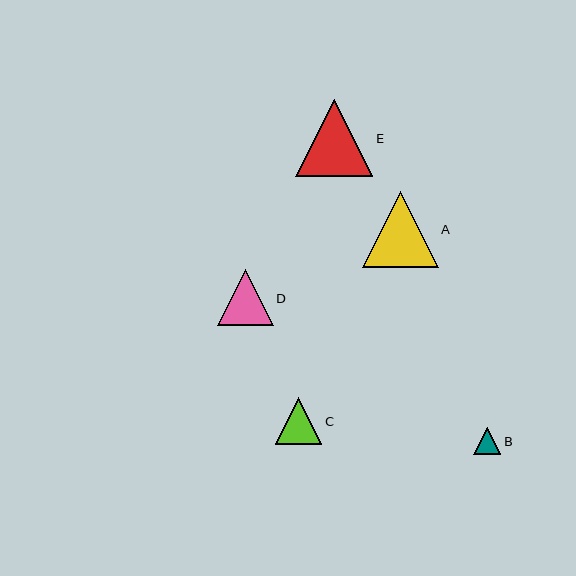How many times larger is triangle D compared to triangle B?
Triangle D is approximately 2.1 times the size of triangle B.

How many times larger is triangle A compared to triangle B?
Triangle A is approximately 2.8 times the size of triangle B.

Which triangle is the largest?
Triangle E is the largest with a size of approximately 77 pixels.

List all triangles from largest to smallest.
From largest to smallest: E, A, D, C, B.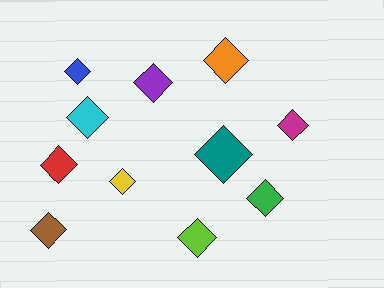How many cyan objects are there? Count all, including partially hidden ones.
There is 1 cyan object.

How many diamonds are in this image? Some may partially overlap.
There are 11 diamonds.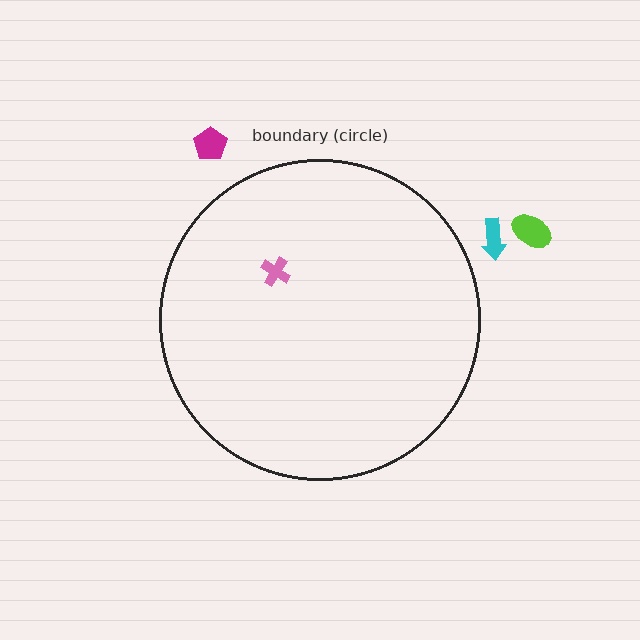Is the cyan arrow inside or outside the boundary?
Outside.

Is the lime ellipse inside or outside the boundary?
Outside.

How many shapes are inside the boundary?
1 inside, 3 outside.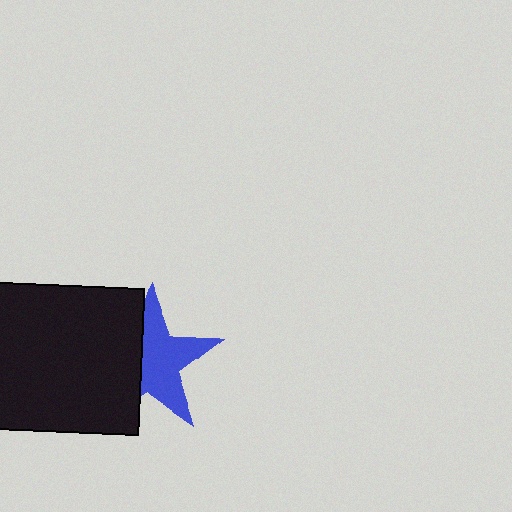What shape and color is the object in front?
The object in front is a black rectangle.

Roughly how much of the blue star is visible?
About half of it is visible (roughly 59%).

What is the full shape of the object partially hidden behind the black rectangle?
The partially hidden object is a blue star.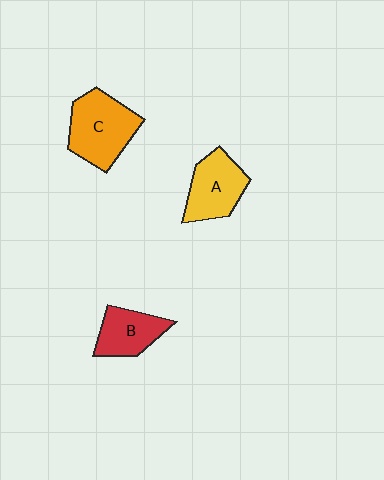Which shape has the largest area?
Shape C (orange).